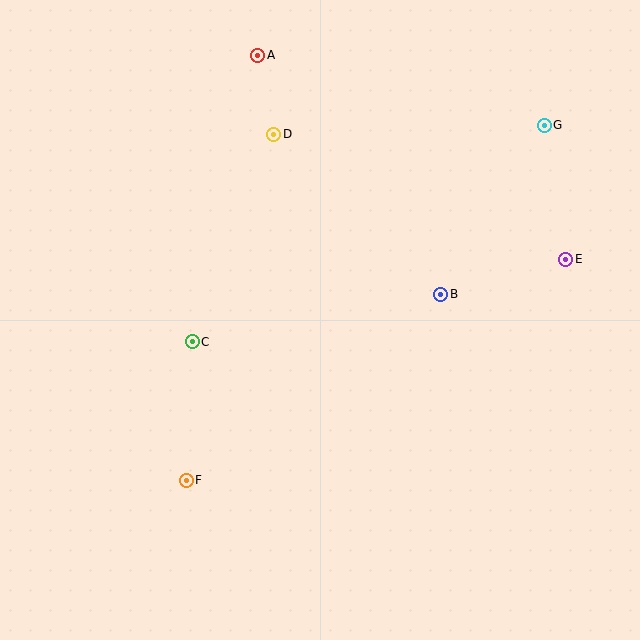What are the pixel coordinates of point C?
Point C is at (192, 342).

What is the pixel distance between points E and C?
The distance between E and C is 382 pixels.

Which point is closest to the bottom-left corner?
Point F is closest to the bottom-left corner.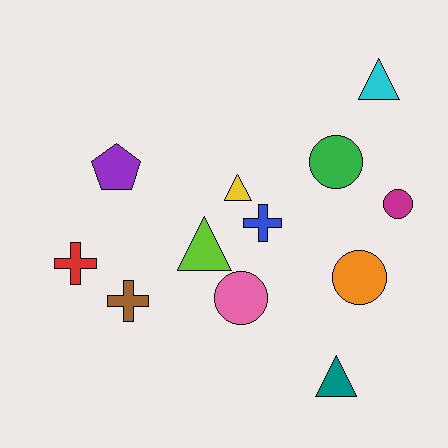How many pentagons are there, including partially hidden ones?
There is 1 pentagon.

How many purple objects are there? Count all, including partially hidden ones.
There is 1 purple object.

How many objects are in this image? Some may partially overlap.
There are 12 objects.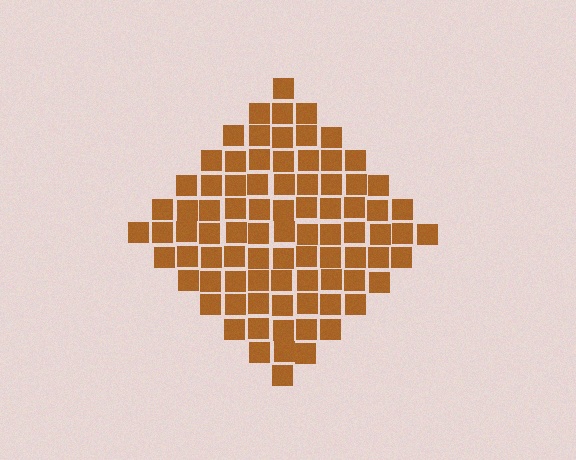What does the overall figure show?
The overall figure shows a diamond.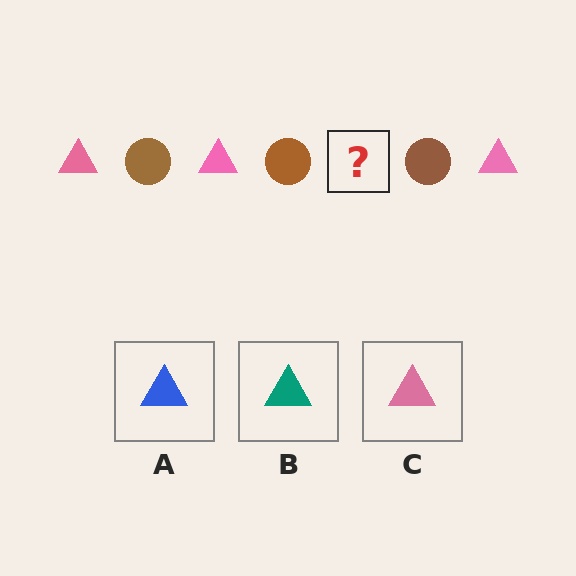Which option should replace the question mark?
Option C.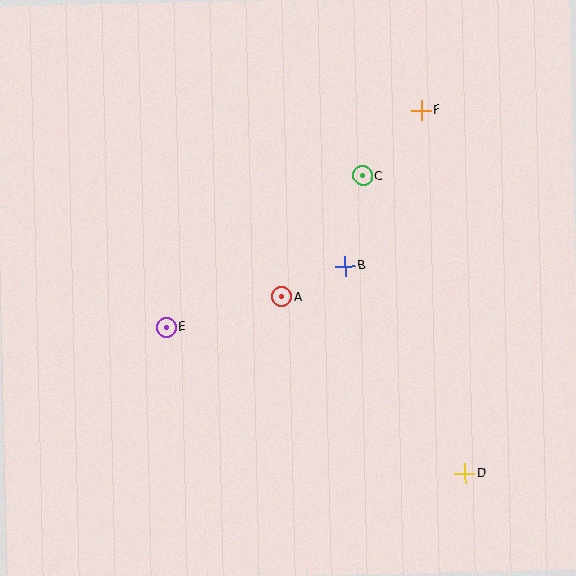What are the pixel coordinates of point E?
Point E is at (166, 327).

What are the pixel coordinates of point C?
Point C is at (363, 176).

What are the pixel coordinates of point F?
Point F is at (421, 110).